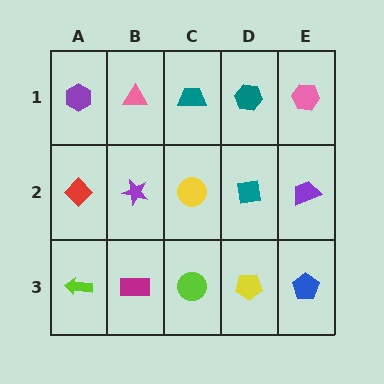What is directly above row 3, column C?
A yellow circle.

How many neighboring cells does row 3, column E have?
2.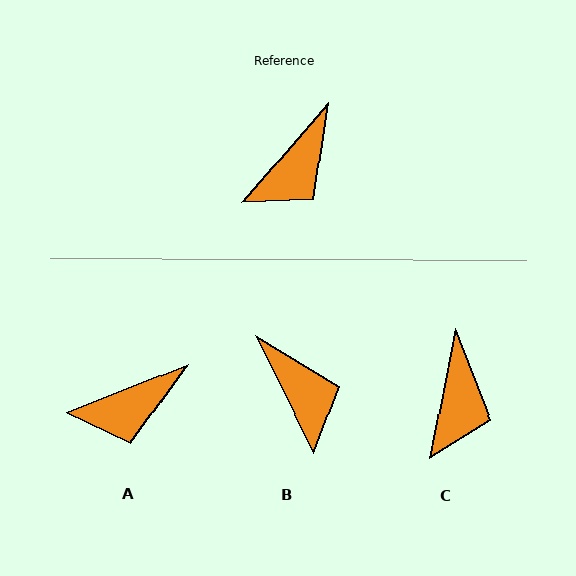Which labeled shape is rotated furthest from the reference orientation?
B, about 67 degrees away.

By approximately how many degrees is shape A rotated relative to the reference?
Approximately 27 degrees clockwise.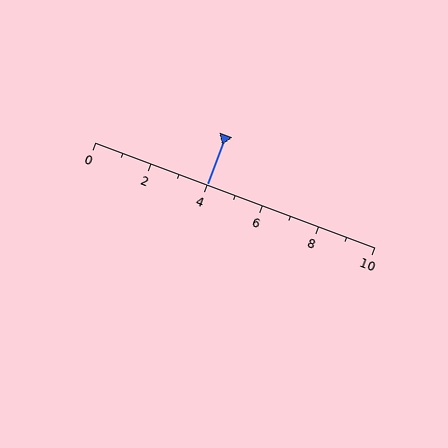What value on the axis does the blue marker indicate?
The marker indicates approximately 4.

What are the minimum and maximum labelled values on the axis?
The axis runs from 0 to 10.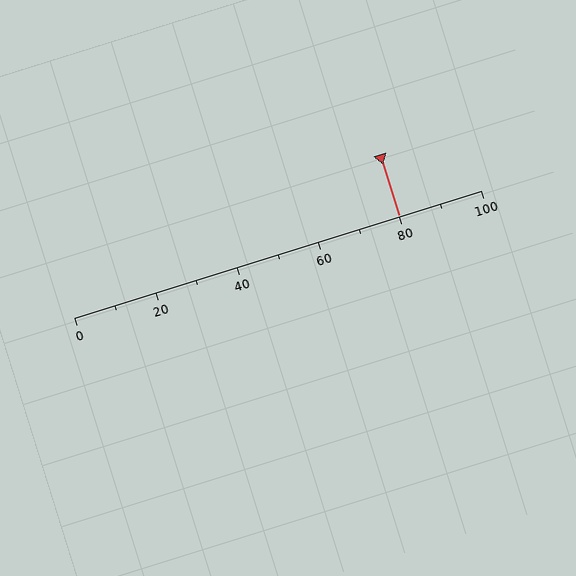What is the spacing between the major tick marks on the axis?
The major ticks are spaced 20 apart.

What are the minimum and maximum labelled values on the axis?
The axis runs from 0 to 100.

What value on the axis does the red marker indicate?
The marker indicates approximately 80.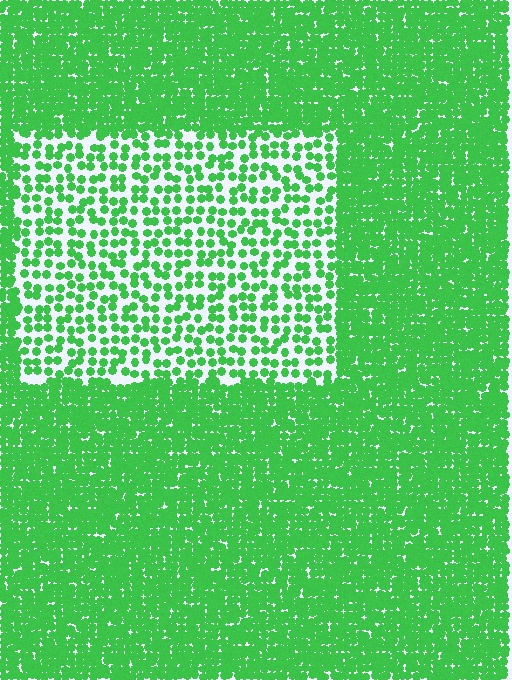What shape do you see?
I see a rectangle.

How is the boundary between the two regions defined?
The boundary is defined by a change in element density (approximately 2.5x ratio). All elements are the same color, size, and shape.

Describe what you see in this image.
The image contains small green elements arranged at two different densities. A rectangle-shaped region is visible where the elements are less densely packed than the surrounding area.